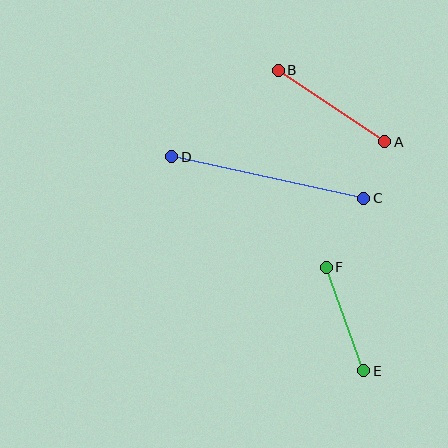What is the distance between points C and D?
The distance is approximately 196 pixels.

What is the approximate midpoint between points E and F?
The midpoint is at approximately (345, 319) pixels.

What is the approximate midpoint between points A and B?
The midpoint is at approximately (332, 106) pixels.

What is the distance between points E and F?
The distance is approximately 110 pixels.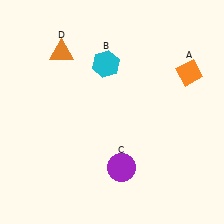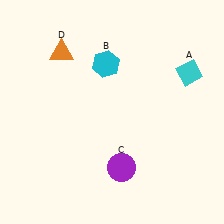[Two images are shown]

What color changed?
The diamond (A) changed from orange in Image 1 to cyan in Image 2.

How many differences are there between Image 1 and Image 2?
There is 1 difference between the two images.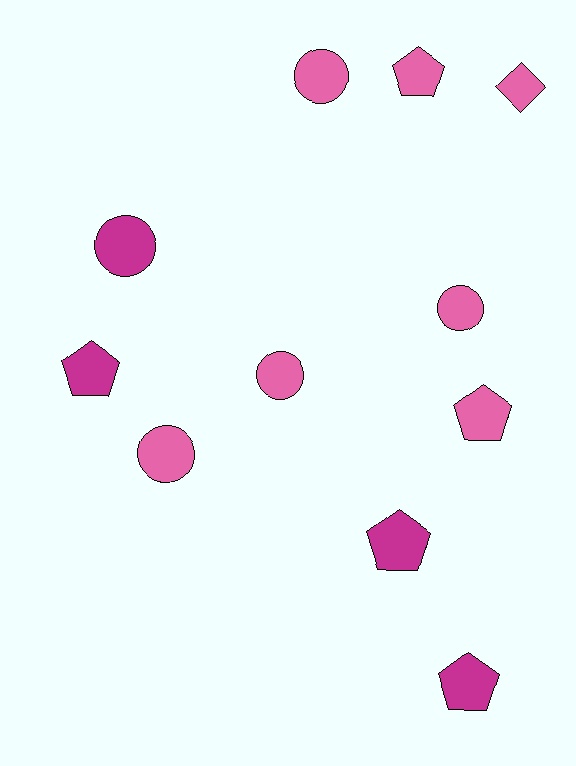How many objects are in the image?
There are 11 objects.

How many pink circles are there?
There are 4 pink circles.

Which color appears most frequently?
Pink, with 7 objects.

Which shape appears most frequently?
Pentagon, with 5 objects.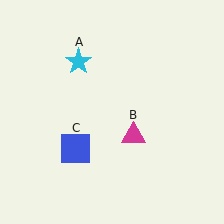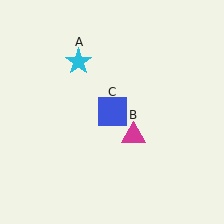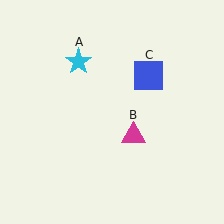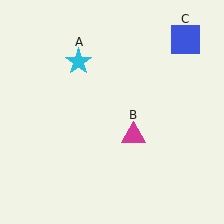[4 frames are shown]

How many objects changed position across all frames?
1 object changed position: blue square (object C).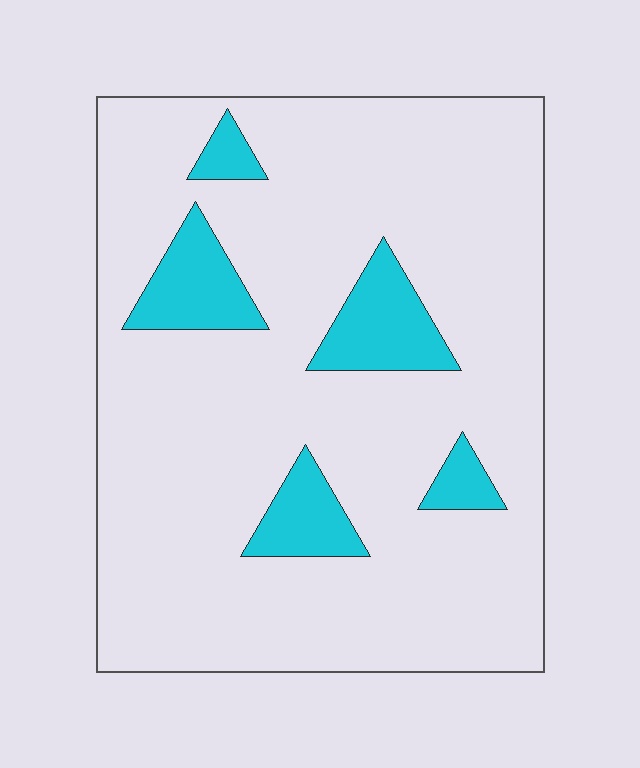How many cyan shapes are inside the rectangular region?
5.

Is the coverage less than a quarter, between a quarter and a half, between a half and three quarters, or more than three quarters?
Less than a quarter.